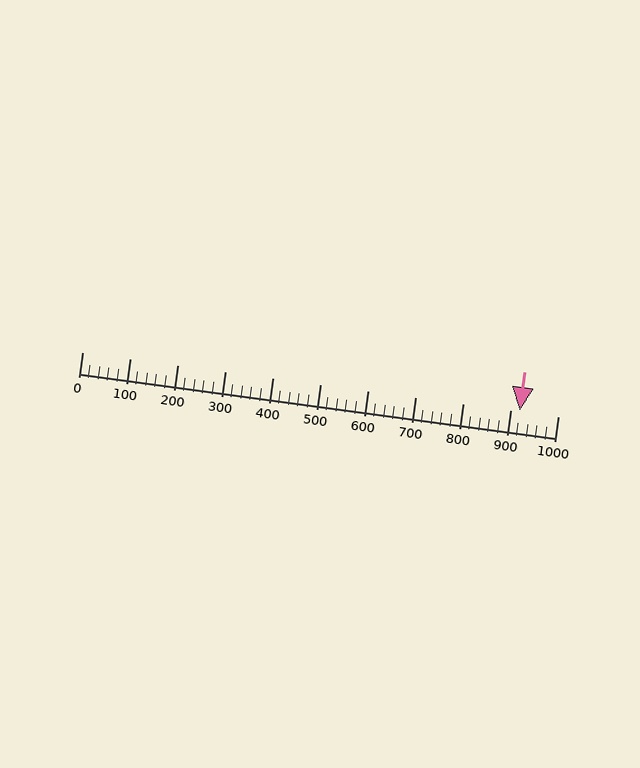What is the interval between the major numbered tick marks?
The major tick marks are spaced 100 units apart.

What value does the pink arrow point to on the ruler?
The pink arrow points to approximately 920.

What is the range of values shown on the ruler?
The ruler shows values from 0 to 1000.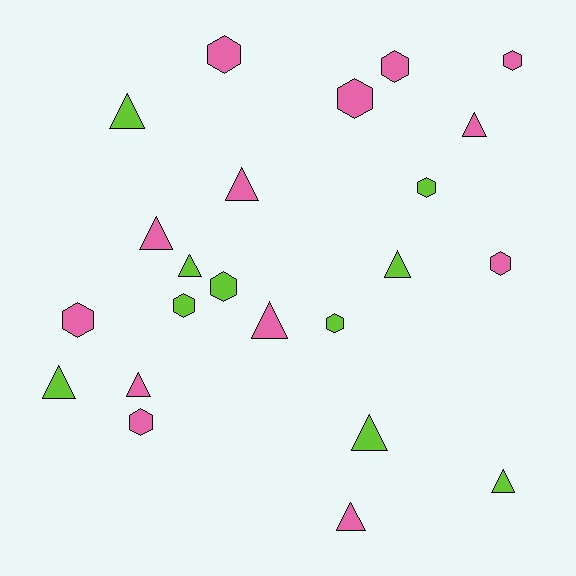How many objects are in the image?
There are 23 objects.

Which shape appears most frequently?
Triangle, with 12 objects.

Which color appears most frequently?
Pink, with 13 objects.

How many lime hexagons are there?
There are 4 lime hexagons.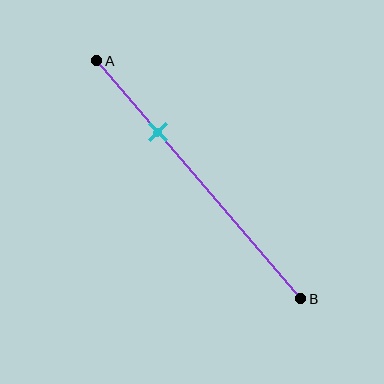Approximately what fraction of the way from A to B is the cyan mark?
The cyan mark is approximately 30% of the way from A to B.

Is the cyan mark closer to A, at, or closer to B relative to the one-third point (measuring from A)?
The cyan mark is closer to point A than the one-third point of segment AB.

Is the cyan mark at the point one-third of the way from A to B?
No, the mark is at about 30% from A, not at the 33% one-third point.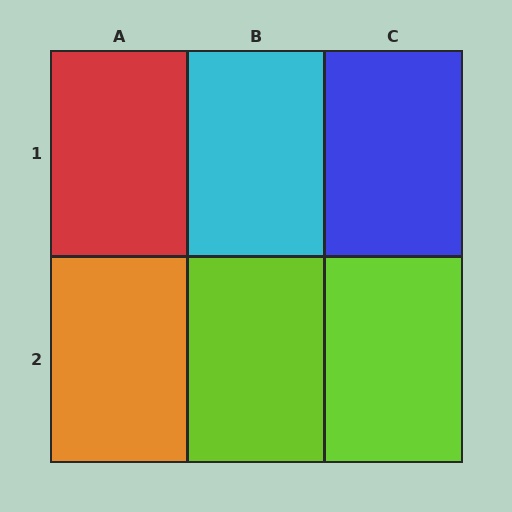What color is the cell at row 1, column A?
Red.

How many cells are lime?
2 cells are lime.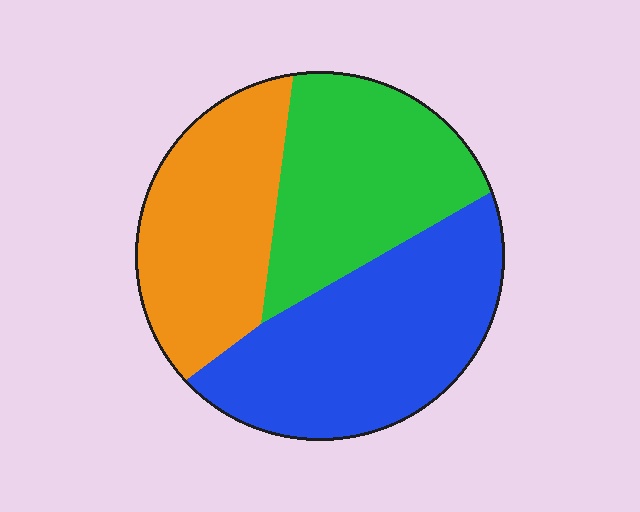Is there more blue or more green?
Blue.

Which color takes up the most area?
Blue, at roughly 40%.